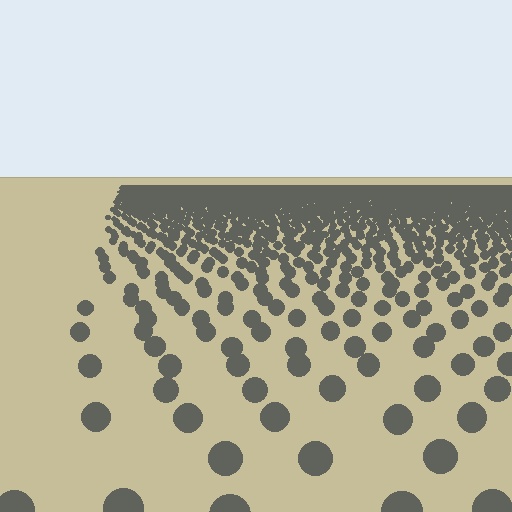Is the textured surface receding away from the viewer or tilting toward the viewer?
The surface is receding away from the viewer. Texture elements get smaller and denser toward the top.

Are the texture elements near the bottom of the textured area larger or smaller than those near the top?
Larger. Near the bottom, elements are closer to the viewer and appear at a bigger on-screen size.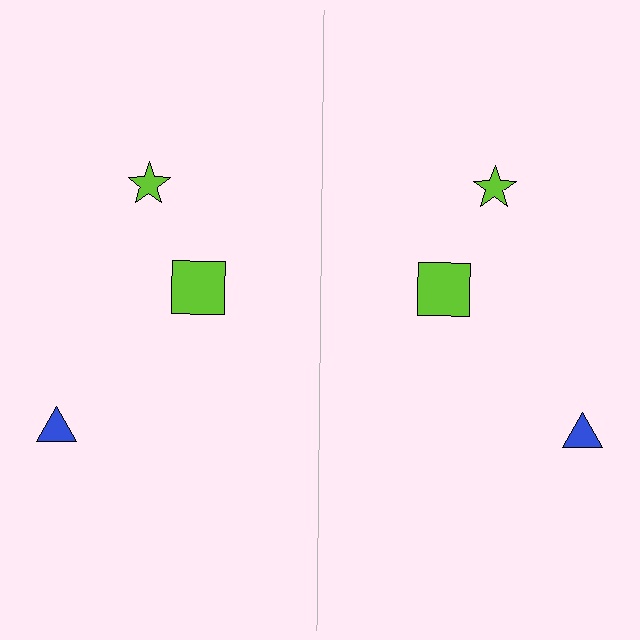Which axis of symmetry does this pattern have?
The pattern has a vertical axis of symmetry running through the center of the image.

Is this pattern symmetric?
Yes, this pattern has bilateral (reflection) symmetry.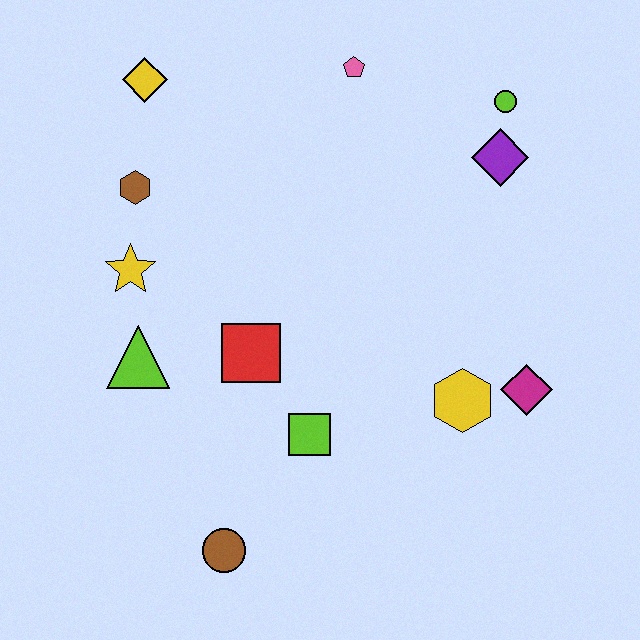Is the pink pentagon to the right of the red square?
Yes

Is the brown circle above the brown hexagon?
No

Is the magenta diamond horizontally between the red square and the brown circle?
No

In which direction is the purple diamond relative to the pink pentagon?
The purple diamond is to the right of the pink pentagon.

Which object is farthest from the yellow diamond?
The magenta diamond is farthest from the yellow diamond.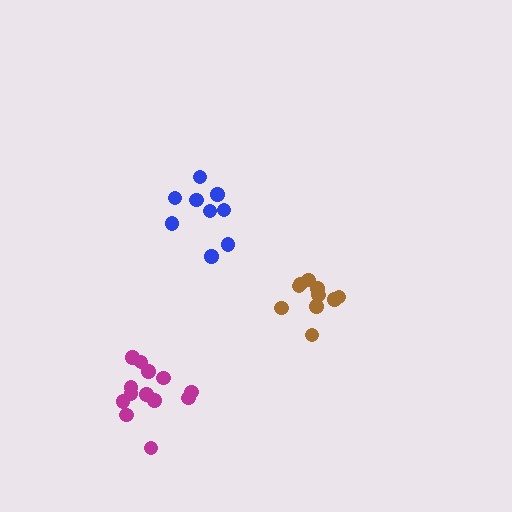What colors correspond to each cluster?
The clusters are colored: blue, brown, magenta.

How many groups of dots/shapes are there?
There are 3 groups.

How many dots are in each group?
Group 1: 9 dots, Group 2: 10 dots, Group 3: 13 dots (32 total).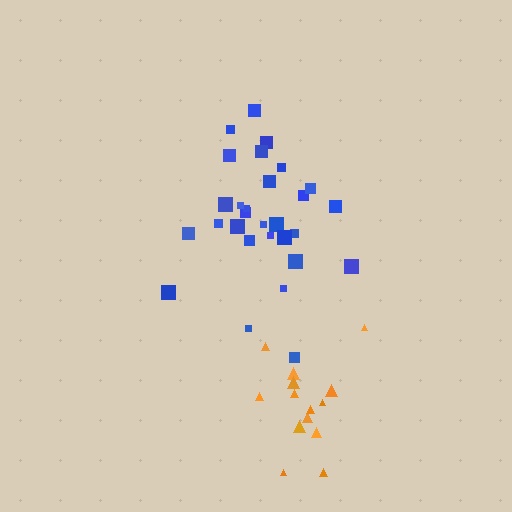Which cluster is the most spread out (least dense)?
Orange.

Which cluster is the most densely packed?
Blue.